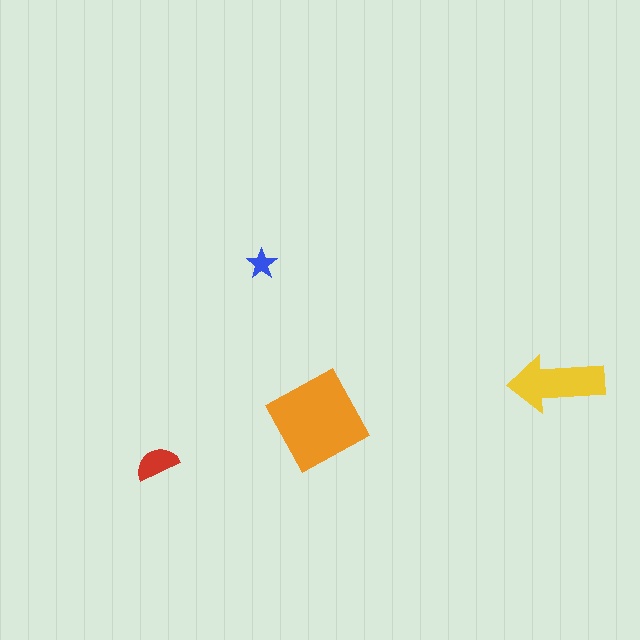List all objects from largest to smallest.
The orange diamond, the yellow arrow, the red semicircle, the blue star.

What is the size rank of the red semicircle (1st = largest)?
3rd.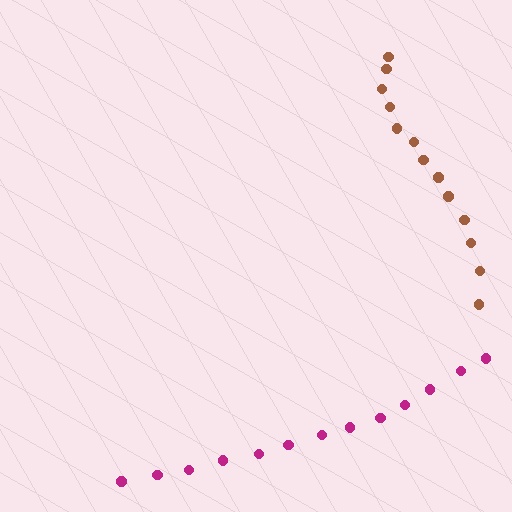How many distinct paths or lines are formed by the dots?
There are 2 distinct paths.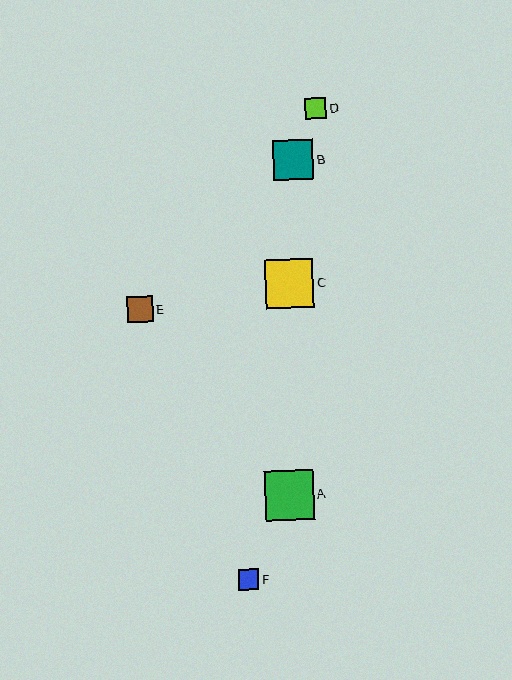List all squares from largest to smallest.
From largest to smallest: A, C, B, E, D, F.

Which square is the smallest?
Square F is the smallest with a size of approximately 21 pixels.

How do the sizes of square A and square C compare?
Square A and square C are approximately the same size.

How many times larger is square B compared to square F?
Square B is approximately 1.9 times the size of square F.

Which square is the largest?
Square A is the largest with a size of approximately 49 pixels.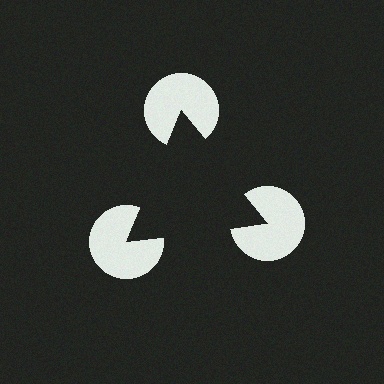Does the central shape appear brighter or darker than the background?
It typically appears slightly darker than the background, even though no actual brightness change is drawn.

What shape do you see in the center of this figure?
An illusory triangle — its edges are inferred from the aligned wedge cuts in the pac-man discs, not physically drawn.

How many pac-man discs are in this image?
There are 3 — one at each vertex of the illusory triangle.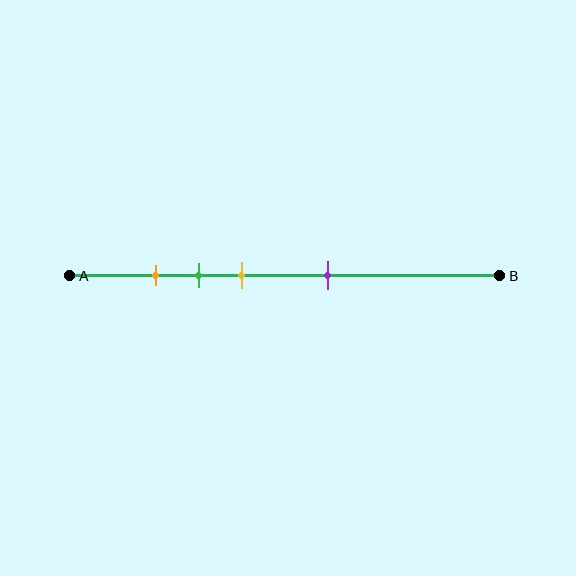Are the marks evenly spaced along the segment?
No, the marks are not evenly spaced.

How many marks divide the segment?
There are 4 marks dividing the segment.